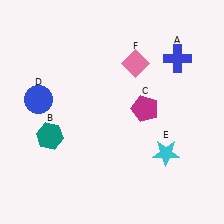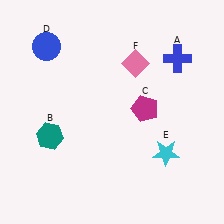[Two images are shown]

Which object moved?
The blue circle (D) moved up.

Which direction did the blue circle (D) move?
The blue circle (D) moved up.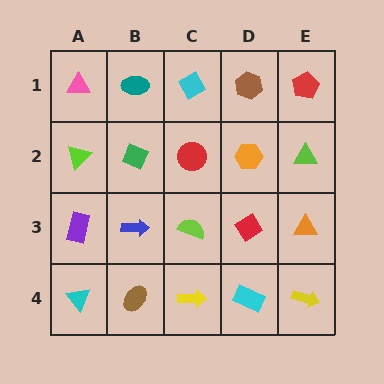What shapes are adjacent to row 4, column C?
A lime semicircle (row 3, column C), a brown ellipse (row 4, column B), a cyan rectangle (row 4, column D).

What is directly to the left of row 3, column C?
A blue arrow.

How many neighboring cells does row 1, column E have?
2.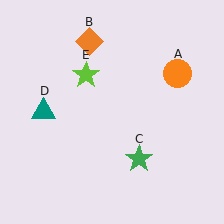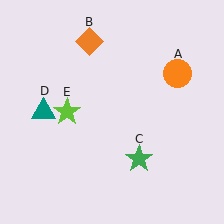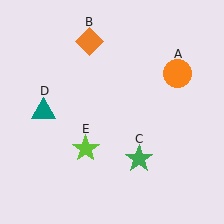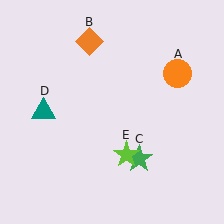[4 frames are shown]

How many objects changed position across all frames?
1 object changed position: lime star (object E).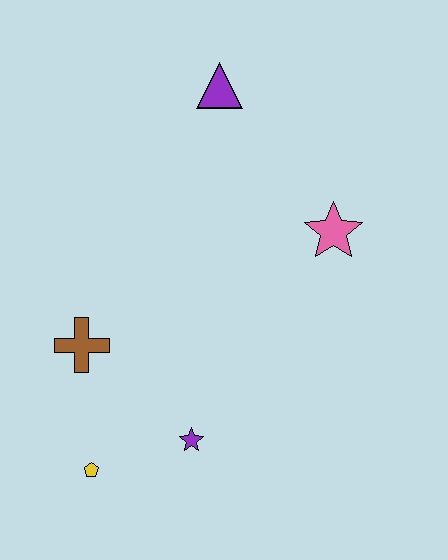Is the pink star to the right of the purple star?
Yes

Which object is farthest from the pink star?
The yellow pentagon is farthest from the pink star.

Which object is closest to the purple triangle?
The pink star is closest to the purple triangle.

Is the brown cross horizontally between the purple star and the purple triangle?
No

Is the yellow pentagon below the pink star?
Yes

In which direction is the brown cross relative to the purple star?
The brown cross is to the left of the purple star.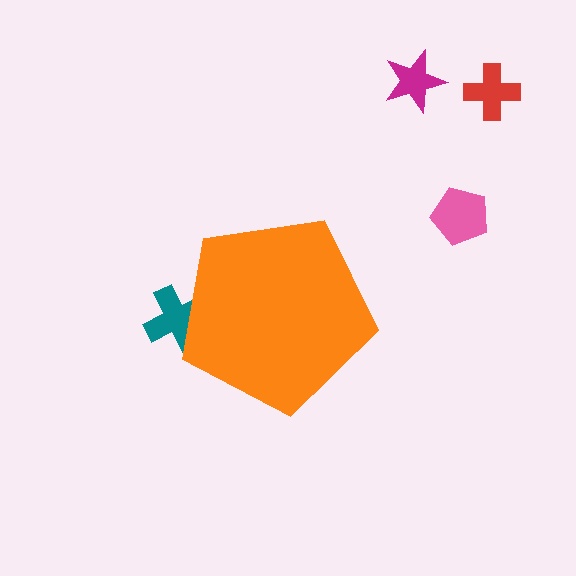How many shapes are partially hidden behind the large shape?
1 shape is partially hidden.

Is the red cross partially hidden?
No, the red cross is fully visible.